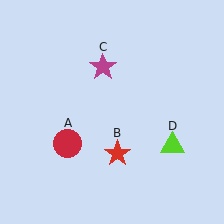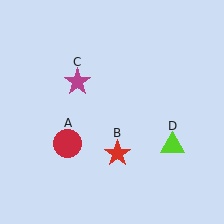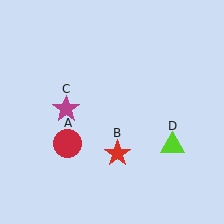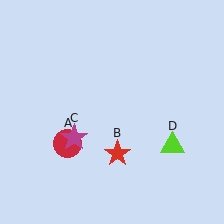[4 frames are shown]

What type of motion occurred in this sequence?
The magenta star (object C) rotated counterclockwise around the center of the scene.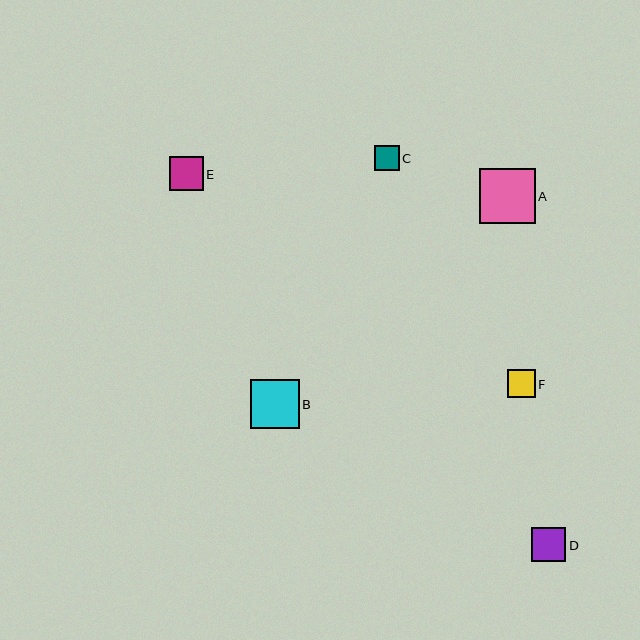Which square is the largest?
Square A is the largest with a size of approximately 55 pixels.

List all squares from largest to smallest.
From largest to smallest: A, B, E, D, F, C.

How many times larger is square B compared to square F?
Square B is approximately 1.8 times the size of square F.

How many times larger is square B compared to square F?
Square B is approximately 1.8 times the size of square F.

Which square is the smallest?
Square C is the smallest with a size of approximately 25 pixels.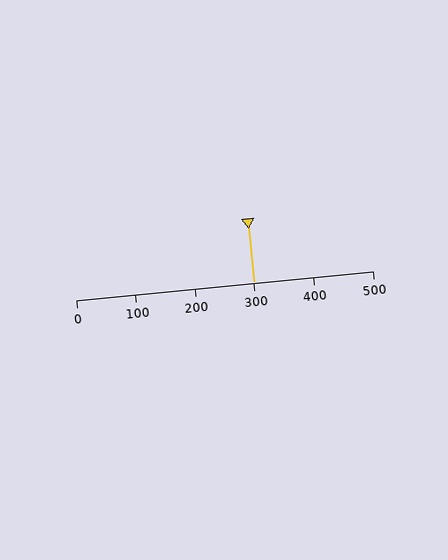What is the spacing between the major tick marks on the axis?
The major ticks are spaced 100 apart.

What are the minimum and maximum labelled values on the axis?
The axis runs from 0 to 500.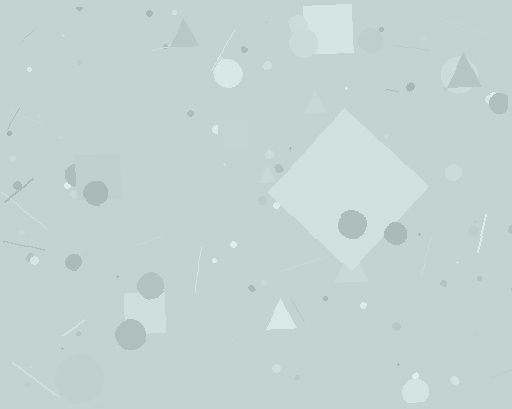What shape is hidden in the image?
A diamond is hidden in the image.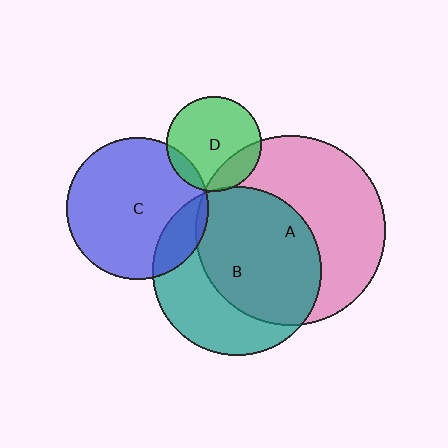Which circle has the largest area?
Circle A (pink).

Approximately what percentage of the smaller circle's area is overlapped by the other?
Approximately 10%.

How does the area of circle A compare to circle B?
Approximately 1.3 times.